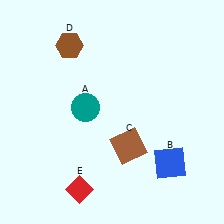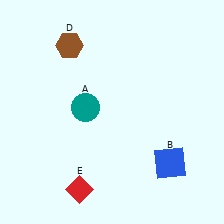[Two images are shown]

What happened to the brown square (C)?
The brown square (C) was removed in Image 2. It was in the bottom-right area of Image 1.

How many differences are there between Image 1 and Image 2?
There is 1 difference between the two images.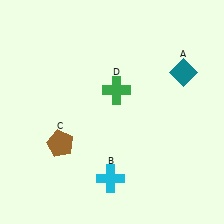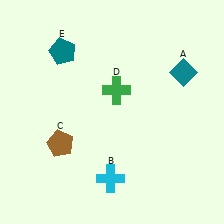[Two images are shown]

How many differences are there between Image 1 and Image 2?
There is 1 difference between the two images.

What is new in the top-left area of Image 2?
A teal pentagon (E) was added in the top-left area of Image 2.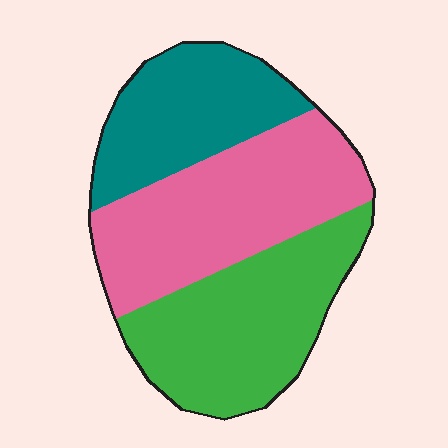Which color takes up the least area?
Teal, at roughly 25%.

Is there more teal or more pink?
Pink.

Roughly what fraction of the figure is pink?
Pink takes up between a third and a half of the figure.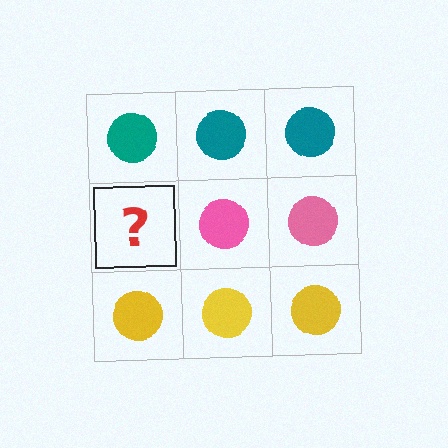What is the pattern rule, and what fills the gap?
The rule is that each row has a consistent color. The gap should be filled with a pink circle.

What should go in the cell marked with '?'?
The missing cell should contain a pink circle.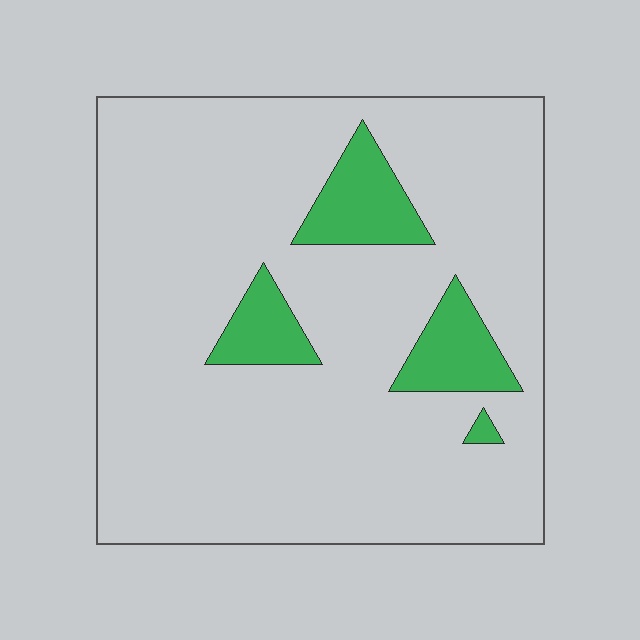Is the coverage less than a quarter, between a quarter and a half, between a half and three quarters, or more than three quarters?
Less than a quarter.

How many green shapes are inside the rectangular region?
4.